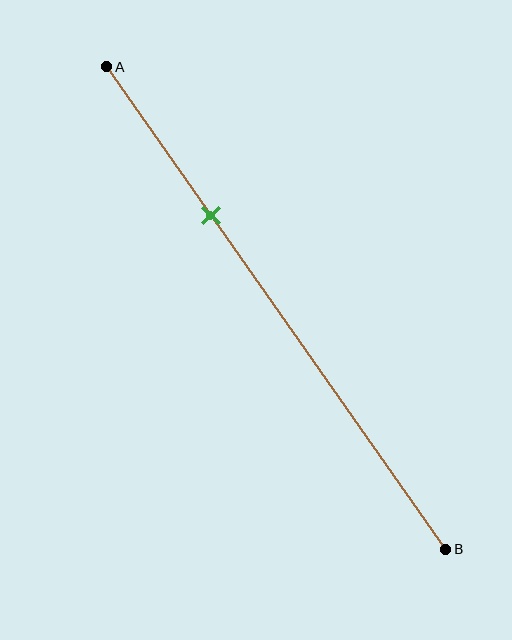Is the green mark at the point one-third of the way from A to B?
Yes, the mark is approximately at the one-third point.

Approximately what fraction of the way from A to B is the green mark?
The green mark is approximately 30% of the way from A to B.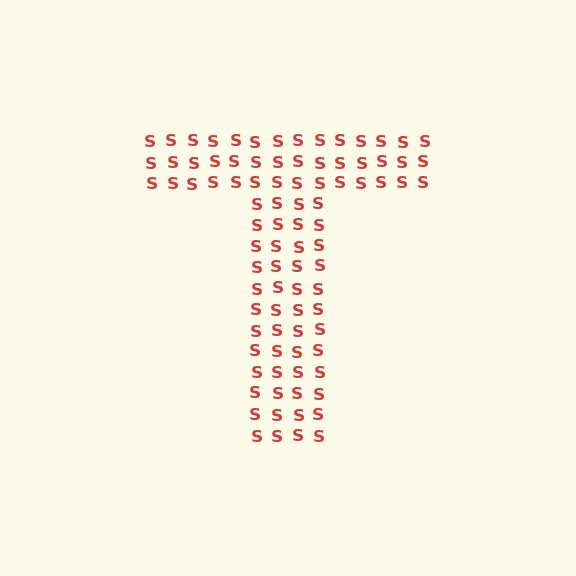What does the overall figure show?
The overall figure shows the letter T.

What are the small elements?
The small elements are letter S's.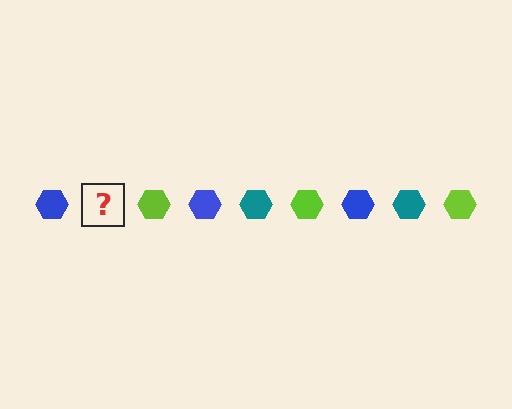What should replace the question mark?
The question mark should be replaced with a teal hexagon.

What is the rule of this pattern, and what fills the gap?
The rule is that the pattern cycles through blue, teal, lime hexagons. The gap should be filled with a teal hexagon.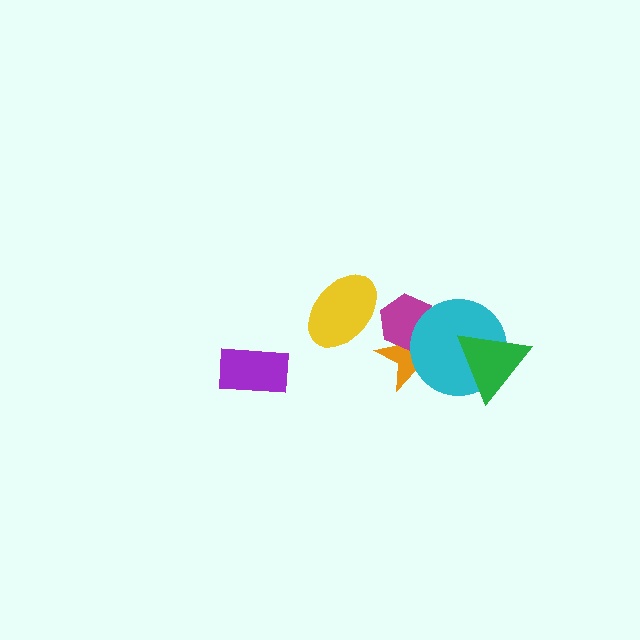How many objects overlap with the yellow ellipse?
0 objects overlap with the yellow ellipse.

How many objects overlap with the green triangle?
1 object overlaps with the green triangle.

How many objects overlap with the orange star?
2 objects overlap with the orange star.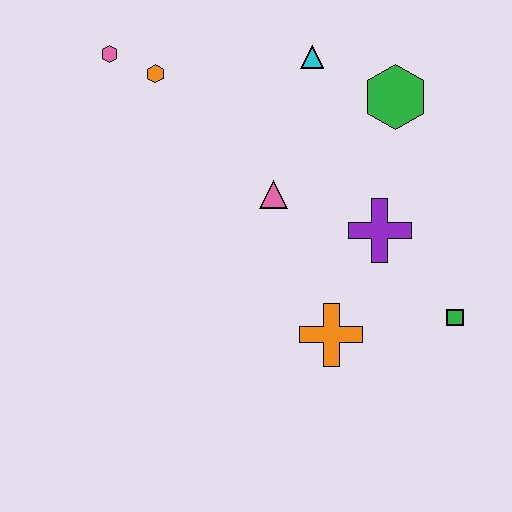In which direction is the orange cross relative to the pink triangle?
The orange cross is below the pink triangle.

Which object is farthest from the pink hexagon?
The green square is farthest from the pink hexagon.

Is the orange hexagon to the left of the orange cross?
Yes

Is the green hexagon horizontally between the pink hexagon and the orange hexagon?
No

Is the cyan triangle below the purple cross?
No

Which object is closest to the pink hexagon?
The orange hexagon is closest to the pink hexagon.